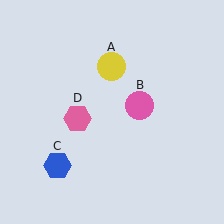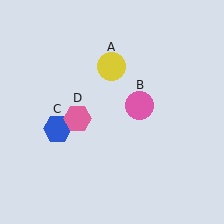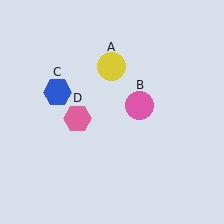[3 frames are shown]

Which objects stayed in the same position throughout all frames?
Yellow circle (object A) and pink circle (object B) and pink hexagon (object D) remained stationary.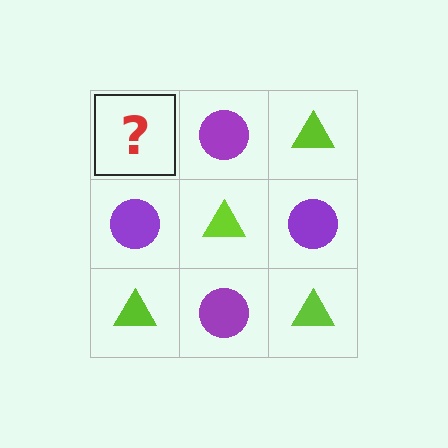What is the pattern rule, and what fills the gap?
The rule is that it alternates lime triangle and purple circle in a checkerboard pattern. The gap should be filled with a lime triangle.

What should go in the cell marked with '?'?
The missing cell should contain a lime triangle.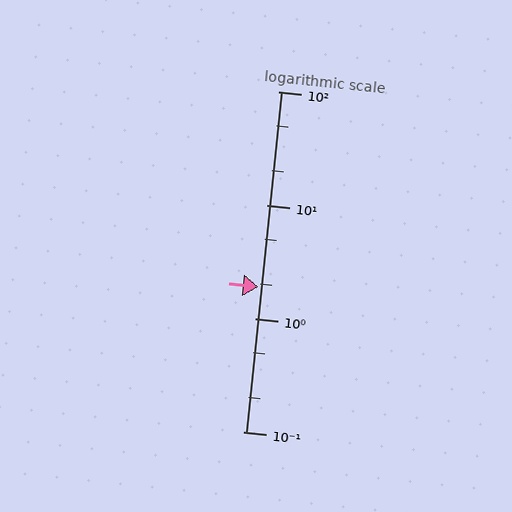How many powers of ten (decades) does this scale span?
The scale spans 3 decades, from 0.1 to 100.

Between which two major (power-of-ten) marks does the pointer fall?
The pointer is between 1 and 10.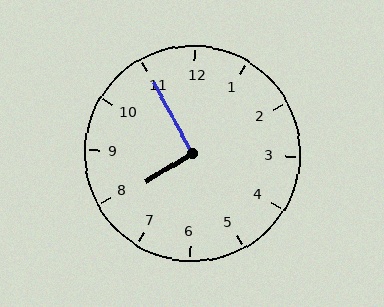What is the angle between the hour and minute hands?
Approximately 92 degrees.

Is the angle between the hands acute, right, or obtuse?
It is right.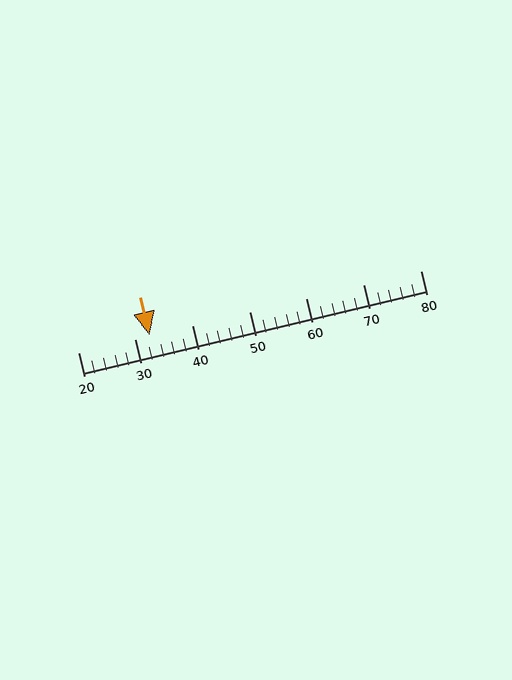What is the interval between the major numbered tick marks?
The major tick marks are spaced 10 units apart.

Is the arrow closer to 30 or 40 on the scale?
The arrow is closer to 30.